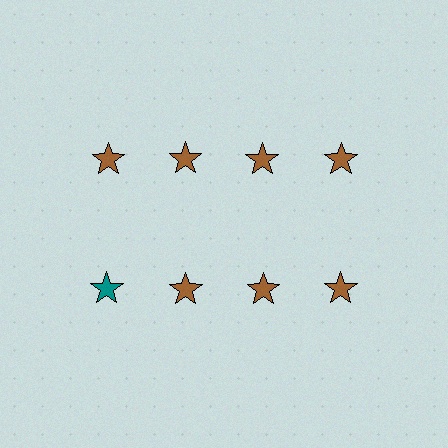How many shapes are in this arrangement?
There are 8 shapes arranged in a grid pattern.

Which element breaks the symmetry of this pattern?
The teal star in the second row, leftmost column breaks the symmetry. All other shapes are brown stars.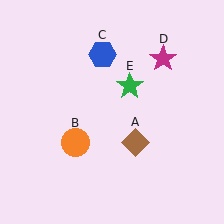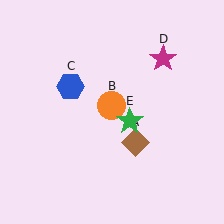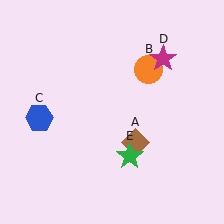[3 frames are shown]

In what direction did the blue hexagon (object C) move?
The blue hexagon (object C) moved down and to the left.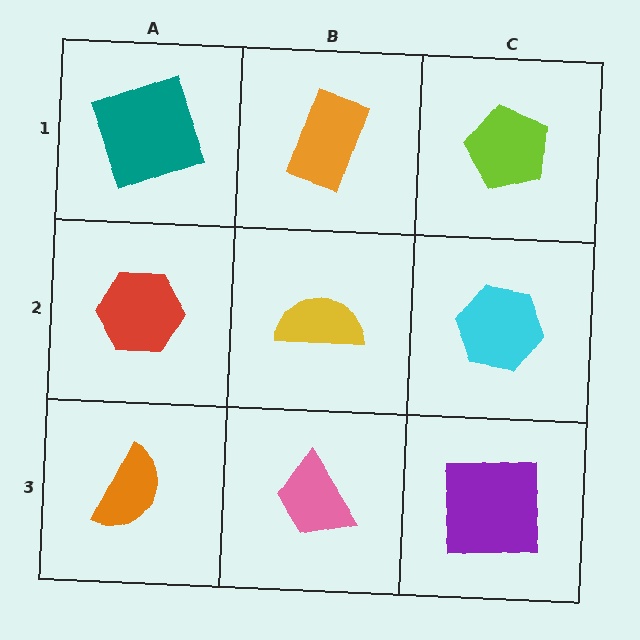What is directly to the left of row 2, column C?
A yellow semicircle.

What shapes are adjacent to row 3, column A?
A red hexagon (row 2, column A), a pink trapezoid (row 3, column B).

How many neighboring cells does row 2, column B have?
4.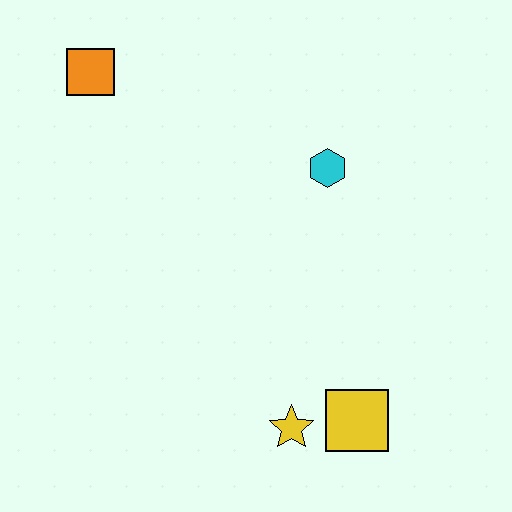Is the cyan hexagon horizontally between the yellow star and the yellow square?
Yes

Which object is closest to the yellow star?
The yellow square is closest to the yellow star.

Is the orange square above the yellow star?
Yes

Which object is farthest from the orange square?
The yellow square is farthest from the orange square.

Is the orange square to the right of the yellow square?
No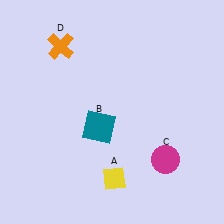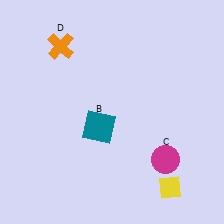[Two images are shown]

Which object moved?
The yellow diamond (A) moved right.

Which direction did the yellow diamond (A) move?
The yellow diamond (A) moved right.